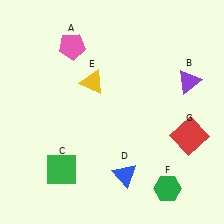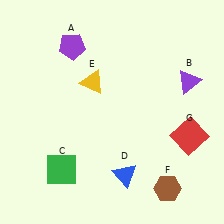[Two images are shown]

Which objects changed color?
A changed from pink to purple. F changed from green to brown.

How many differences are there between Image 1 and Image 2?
There are 2 differences between the two images.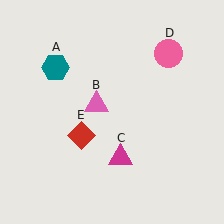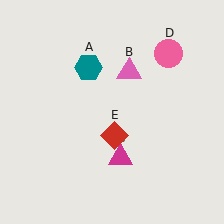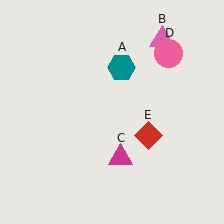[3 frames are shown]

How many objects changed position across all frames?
3 objects changed position: teal hexagon (object A), pink triangle (object B), red diamond (object E).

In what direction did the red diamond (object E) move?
The red diamond (object E) moved right.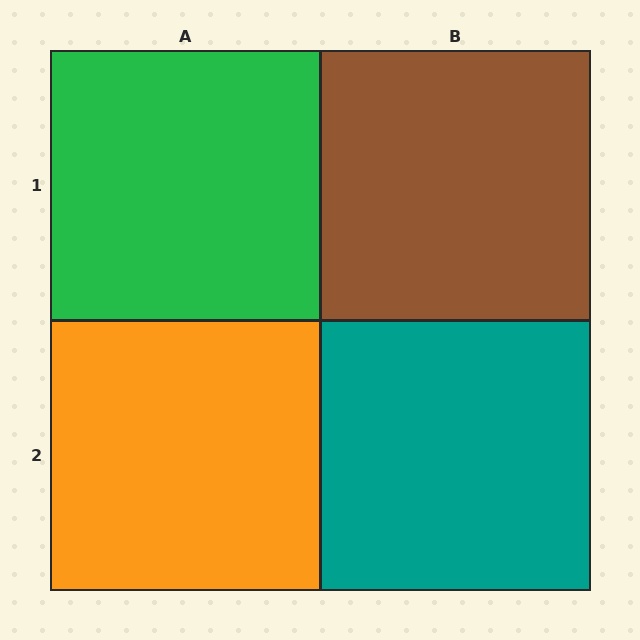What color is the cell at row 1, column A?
Green.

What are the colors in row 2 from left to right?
Orange, teal.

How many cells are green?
1 cell is green.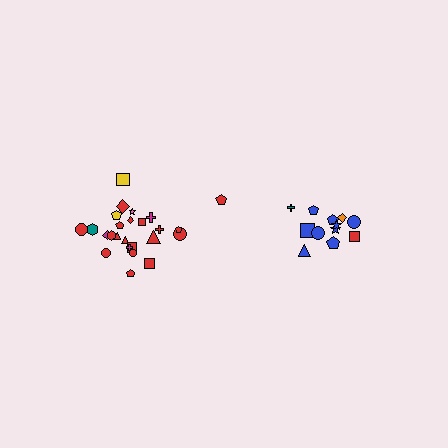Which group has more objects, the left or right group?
The left group.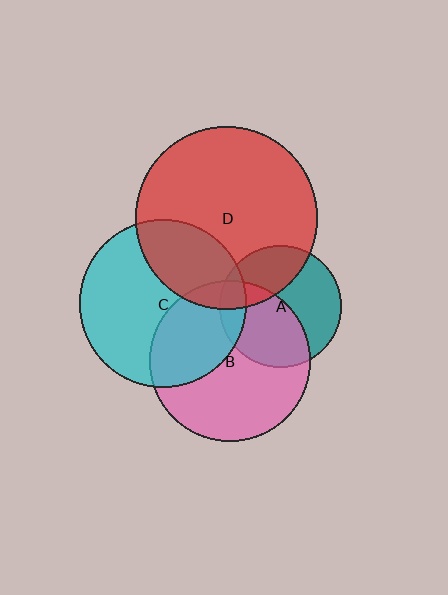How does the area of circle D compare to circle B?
Approximately 1.3 times.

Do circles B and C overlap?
Yes.